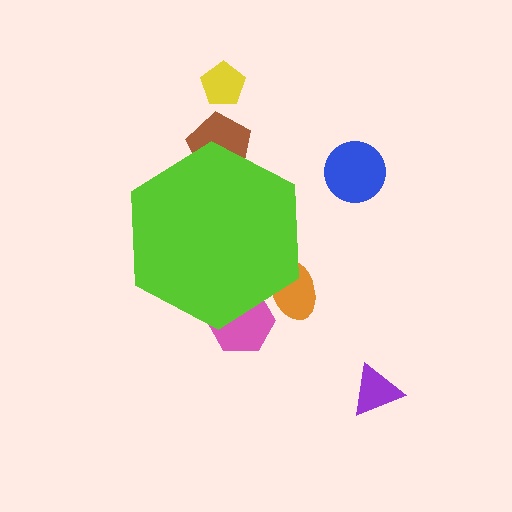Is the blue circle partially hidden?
No, the blue circle is fully visible.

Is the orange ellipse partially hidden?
Yes, the orange ellipse is partially hidden behind the lime hexagon.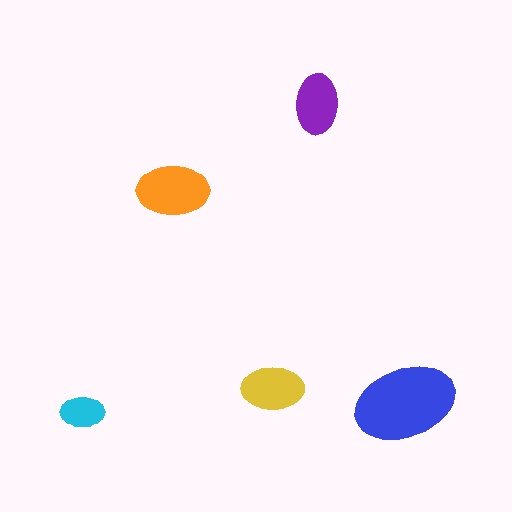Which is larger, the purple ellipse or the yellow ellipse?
The yellow one.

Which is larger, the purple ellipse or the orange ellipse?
The orange one.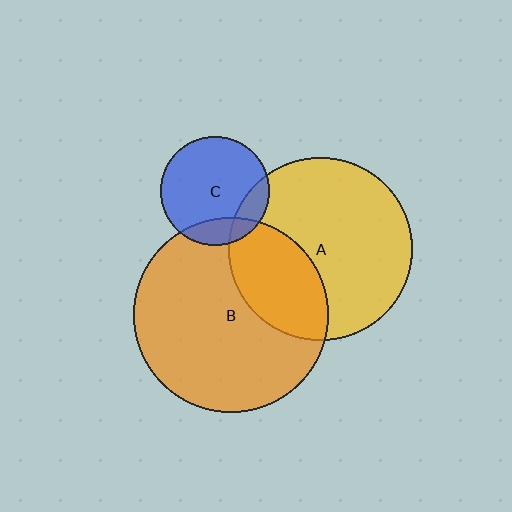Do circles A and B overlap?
Yes.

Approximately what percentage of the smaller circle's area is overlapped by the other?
Approximately 30%.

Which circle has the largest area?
Circle B (orange).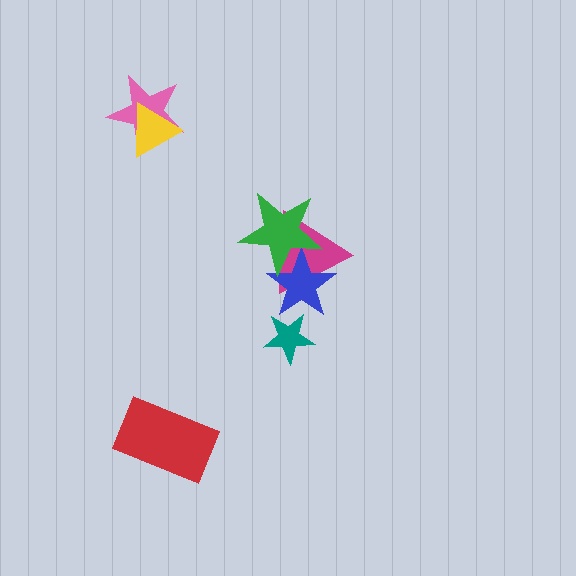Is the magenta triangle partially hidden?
Yes, it is partially covered by another shape.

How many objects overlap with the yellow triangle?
1 object overlaps with the yellow triangle.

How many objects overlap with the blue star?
3 objects overlap with the blue star.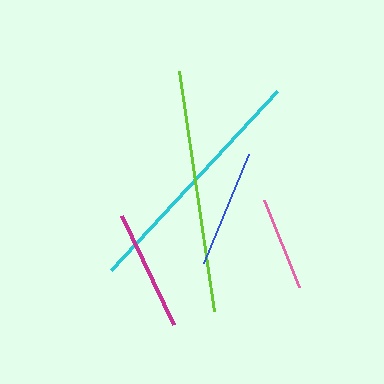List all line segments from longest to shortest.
From longest to shortest: cyan, lime, magenta, blue, pink.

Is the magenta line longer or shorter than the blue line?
The magenta line is longer than the blue line.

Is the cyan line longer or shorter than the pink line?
The cyan line is longer than the pink line.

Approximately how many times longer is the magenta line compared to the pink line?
The magenta line is approximately 1.3 times the length of the pink line.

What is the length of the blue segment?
The blue segment is approximately 119 pixels long.